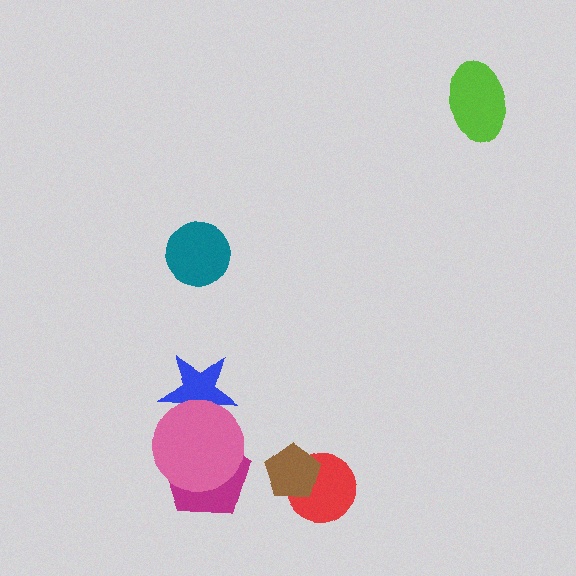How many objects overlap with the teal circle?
0 objects overlap with the teal circle.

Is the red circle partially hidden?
Yes, it is partially covered by another shape.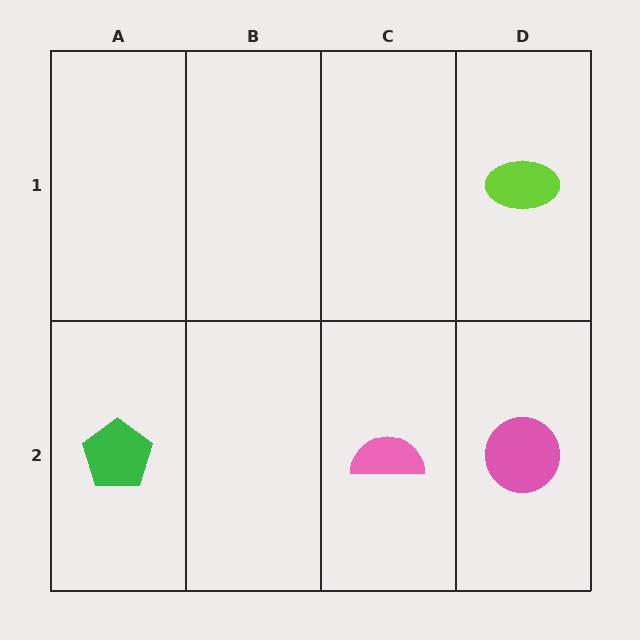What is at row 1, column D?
A lime ellipse.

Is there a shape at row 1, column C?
No, that cell is empty.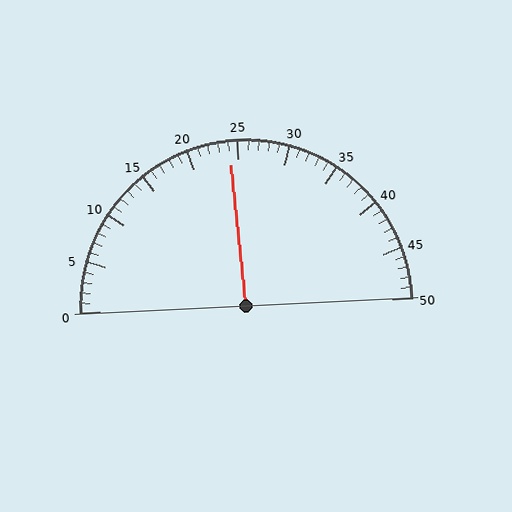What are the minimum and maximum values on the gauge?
The gauge ranges from 0 to 50.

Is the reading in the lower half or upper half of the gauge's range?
The reading is in the lower half of the range (0 to 50).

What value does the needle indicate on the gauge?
The needle indicates approximately 24.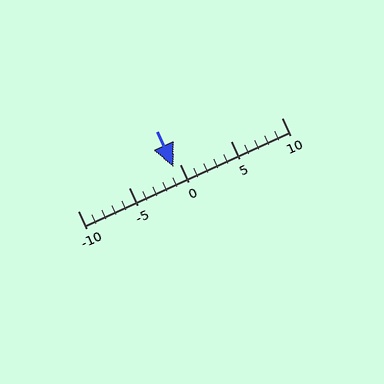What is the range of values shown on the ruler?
The ruler shows values from -10 to 10.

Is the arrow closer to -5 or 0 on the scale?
The arrow is closer to 0.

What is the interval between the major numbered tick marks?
The major tick marks are spaced 5 units apart.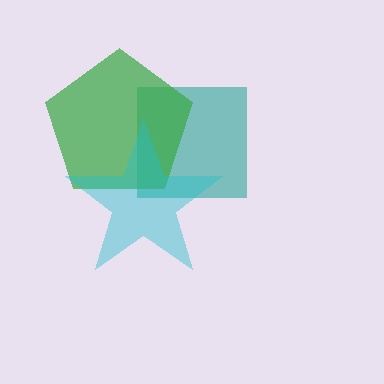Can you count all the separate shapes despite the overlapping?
Yes, there are 3 separate shapes.